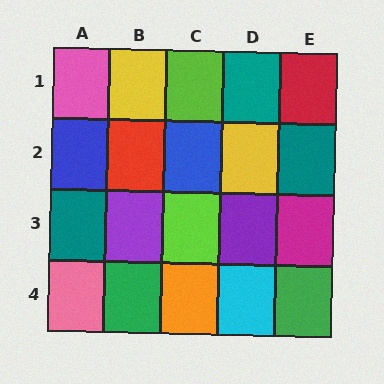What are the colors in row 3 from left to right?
Teal, purple, lime, purple, magenta.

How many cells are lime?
2 cells are lime.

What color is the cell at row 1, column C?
Lime.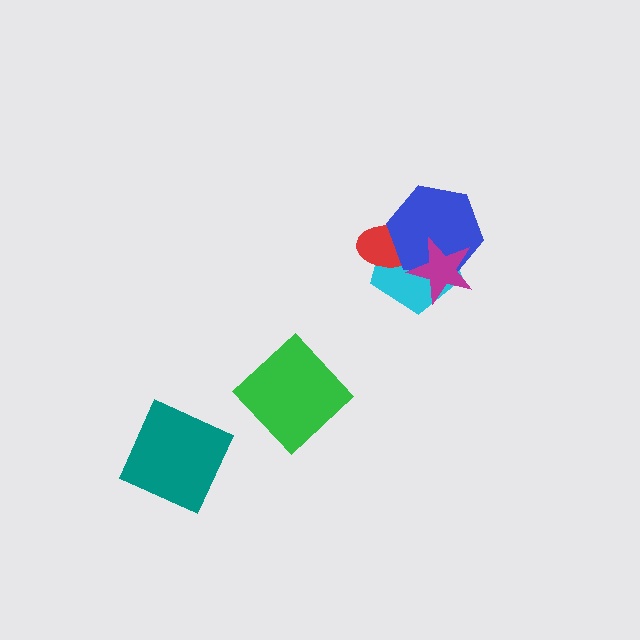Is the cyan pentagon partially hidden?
Yes, it is partially covered by another shape.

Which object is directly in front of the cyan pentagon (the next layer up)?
The red ellipse is directly in front of the cyan pentagon.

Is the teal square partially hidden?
No, no other shape covers it.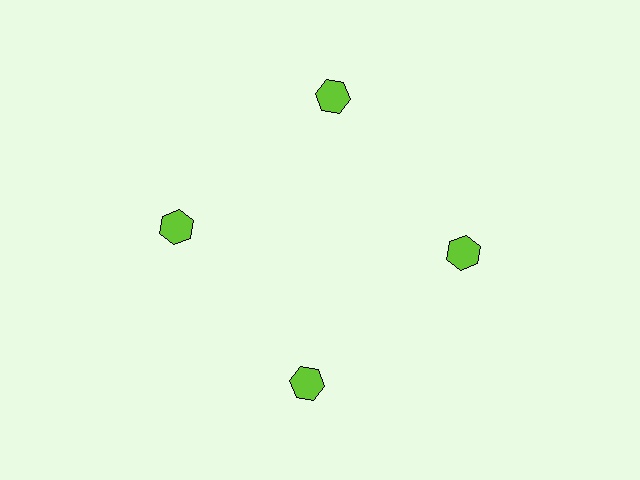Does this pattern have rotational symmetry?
Yes, this pattern has 4-fold rotational symmetry. It looks the same after rotating 90 degrees around the center.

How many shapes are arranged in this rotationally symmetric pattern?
There are 4 shapes, arranged in 4 groups of 1.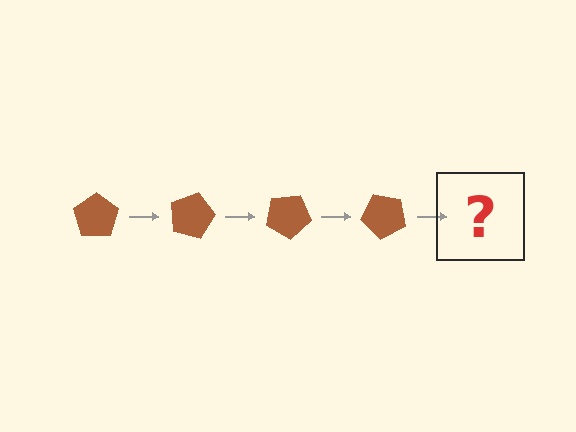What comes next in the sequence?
The next element should be a brown pentagon rotated 60 degrees.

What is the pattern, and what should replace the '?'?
The pattern is that the pentagon rotates 15 degrees each step. The '?' should be a brown pentagon rotated 60 degrees.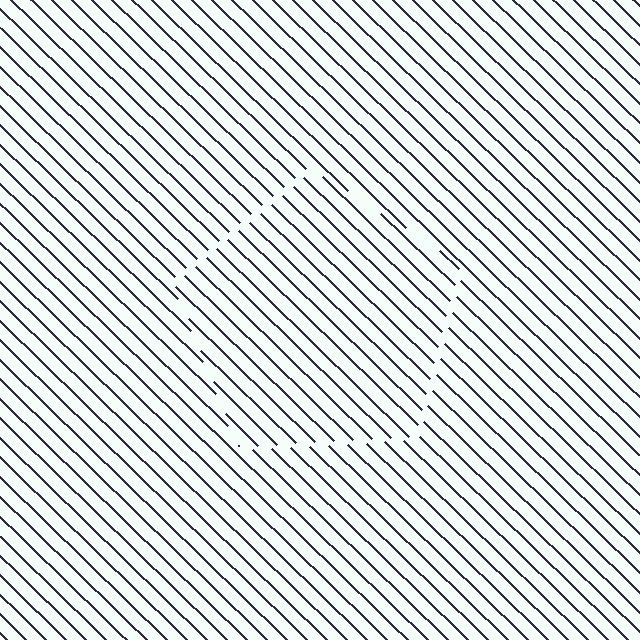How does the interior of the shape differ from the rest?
The interior of the shape contains the same grating, shifted by half a period — the contour is defined by the phase discontinuity where line-ends from the inner and outer gratings abut.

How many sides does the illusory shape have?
5 sides — the line-ends trace a pentagon.